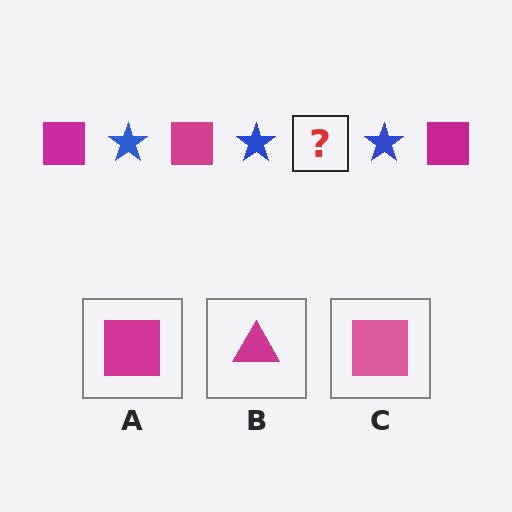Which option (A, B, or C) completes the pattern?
A.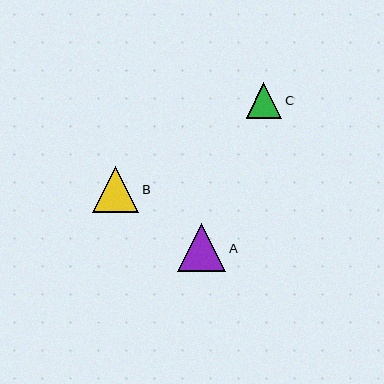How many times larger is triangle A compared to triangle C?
Triangle A is approximately 1.4 times the size of triangle C.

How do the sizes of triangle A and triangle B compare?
Triangle A and triangle B are approximately the same size.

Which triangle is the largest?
Triangle A is the largest with a size of approximately 48 pixels.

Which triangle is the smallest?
Triangle C is the smallest with a size of approximately 36 pixels.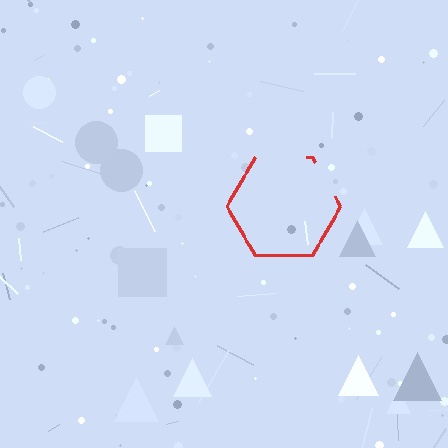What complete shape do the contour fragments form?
The contour fragments form a hexagon.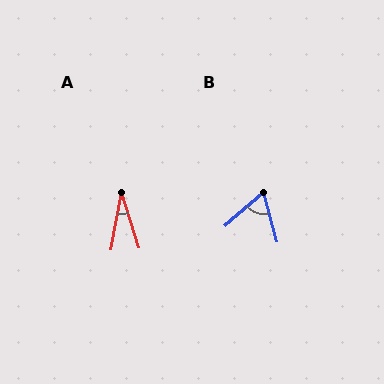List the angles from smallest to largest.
A (28°), B (64°).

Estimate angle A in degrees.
Approximately 28 degrees.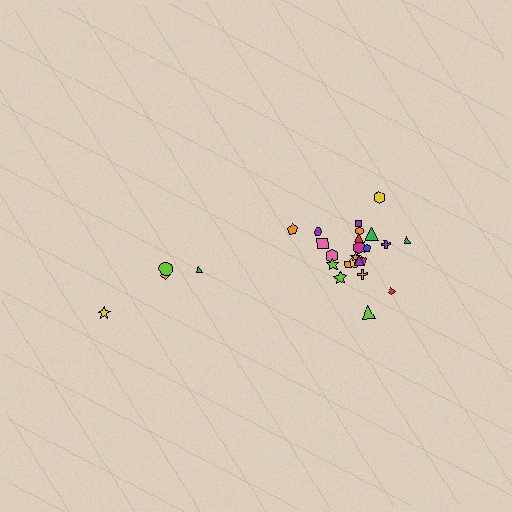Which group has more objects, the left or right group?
The right group.